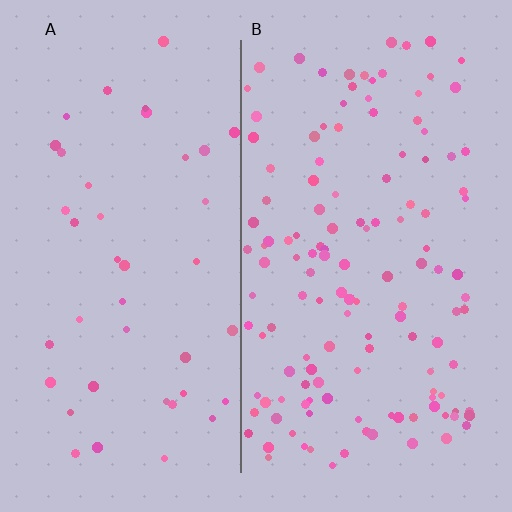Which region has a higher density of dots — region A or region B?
B (the right).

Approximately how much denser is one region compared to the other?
Approximately 3.2× — region B over region A.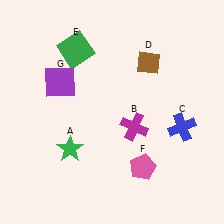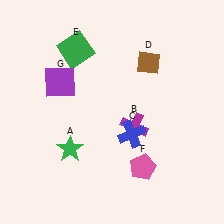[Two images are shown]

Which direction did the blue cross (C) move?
The blue cross (C) moved left.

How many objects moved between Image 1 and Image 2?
1 object moved between the two images.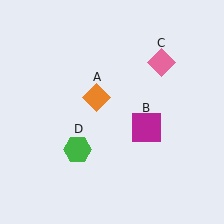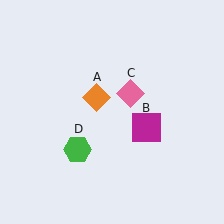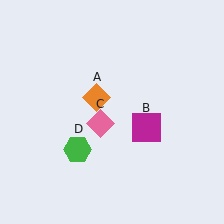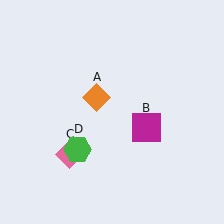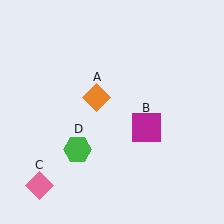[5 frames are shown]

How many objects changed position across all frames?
1 object changed position: pink diamond (object C).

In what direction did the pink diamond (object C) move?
The pink diamond (object C) moved down and to the left.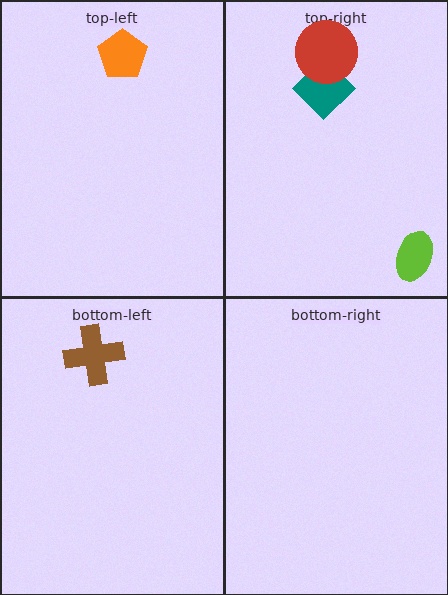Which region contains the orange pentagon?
The top-left region.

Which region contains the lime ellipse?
The top-right region.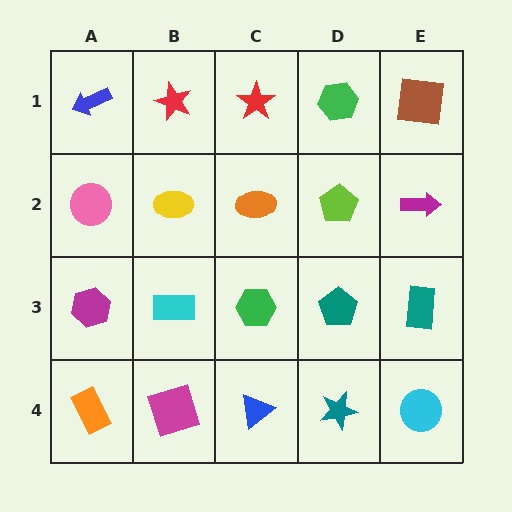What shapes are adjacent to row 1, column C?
An orange ellipse (row 2, column C), a red star (row 1, column B), a green hexagon (row 1, column D).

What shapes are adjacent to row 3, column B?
A yellow ellipse (row 2, column B), a magenta square (row 4, column B), a magenta hexagon (row 3, column A), a green hexagon (row 3, column C).